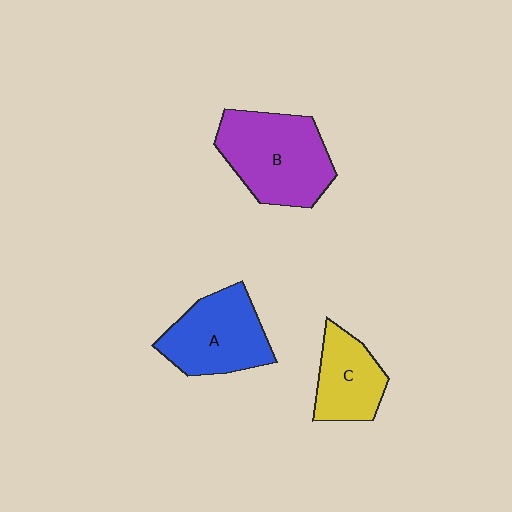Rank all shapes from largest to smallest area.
From largest to smallest: B (purple), A (blue), C (yellow).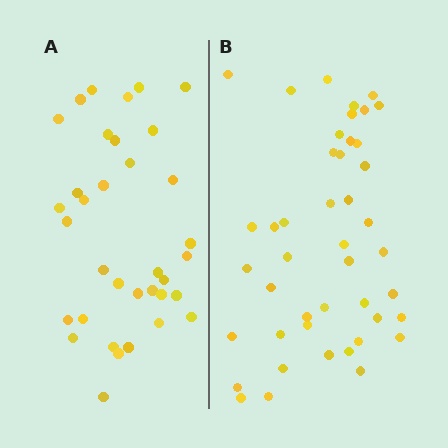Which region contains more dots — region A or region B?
Region B (the right region) has more dots.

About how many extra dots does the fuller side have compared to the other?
Region B has roughly 8 or so more dots than region A.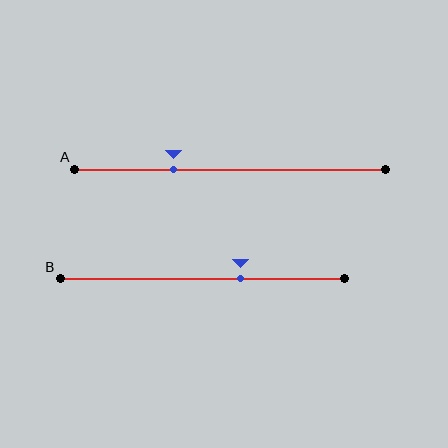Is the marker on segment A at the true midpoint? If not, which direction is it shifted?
No, the marker on segment A is shifted to the left by about 18% of the segment length.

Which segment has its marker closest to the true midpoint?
Segment B has its marker closest to the true midpoint.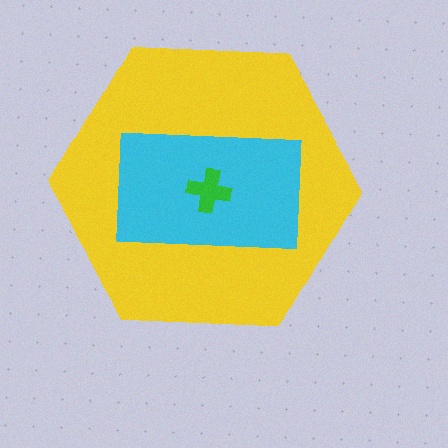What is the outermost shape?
The yellow hexagon.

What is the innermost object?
The green cross.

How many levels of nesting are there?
3.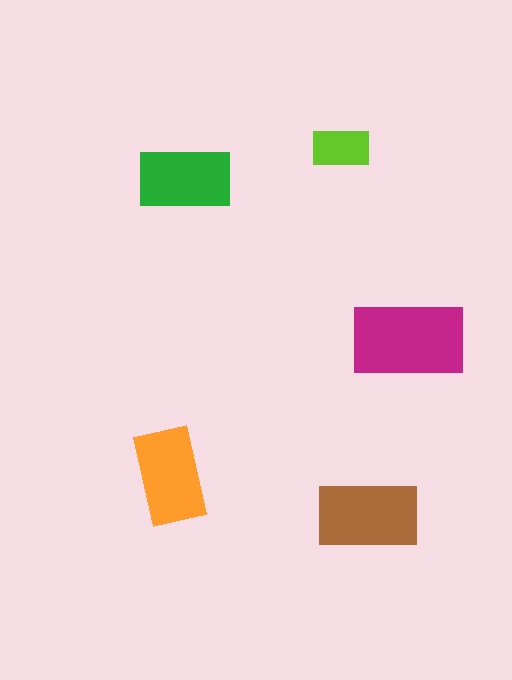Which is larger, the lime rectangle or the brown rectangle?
The brown one.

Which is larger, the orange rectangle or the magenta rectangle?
The magenta one.